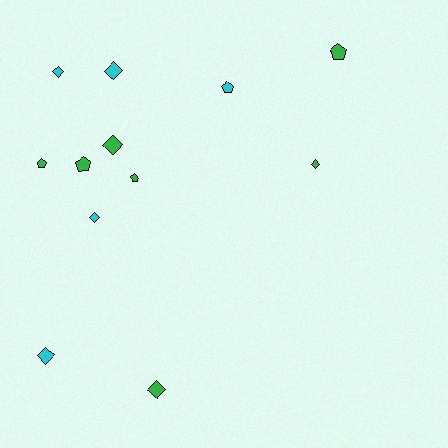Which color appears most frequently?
Green, with 7 objects.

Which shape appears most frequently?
Diamond, with 7 objects.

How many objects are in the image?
There are 12 objects.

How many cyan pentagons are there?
There is 1 cyan pentagon.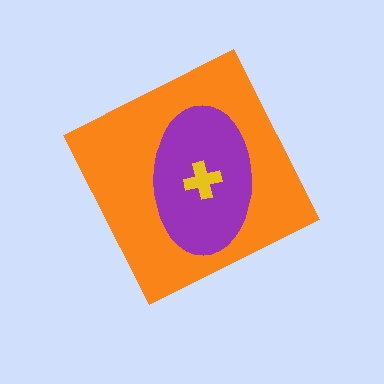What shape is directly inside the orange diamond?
The purple ellipse.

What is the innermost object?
The yellow cross.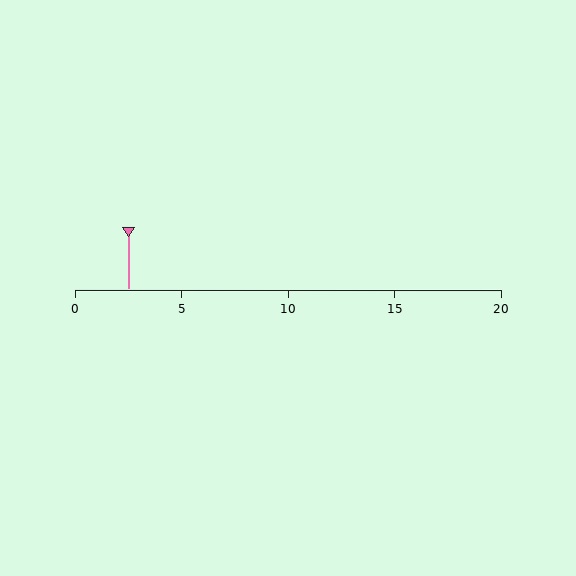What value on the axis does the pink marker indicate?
The marker indicates approximately 2.5.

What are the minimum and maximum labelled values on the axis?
The axis runs from 0 to 20.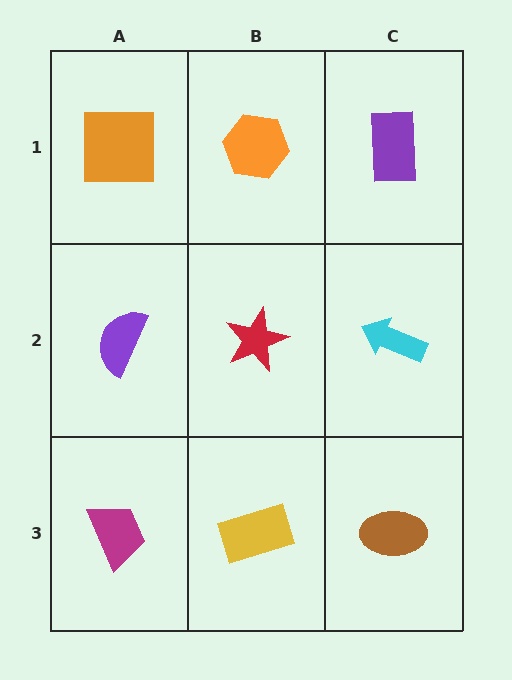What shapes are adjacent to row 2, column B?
An orange hexagon (row 1, column B), a yellow rectangle (row 3, column B), a purple semicircle (row 2, column A), a cyan arrow (row 2, column C).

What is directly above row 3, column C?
A cyan arrow.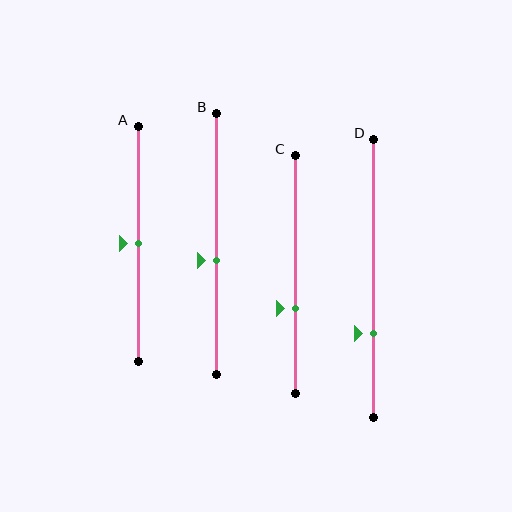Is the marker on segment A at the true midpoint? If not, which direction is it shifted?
Yes, the marker on segment A is at the true midpoint.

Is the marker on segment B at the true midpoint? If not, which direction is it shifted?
No, the marker on segment B is shifted downward by about 6% of the segment length.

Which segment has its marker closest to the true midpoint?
Segment A has its marker closest to the true midpoint.